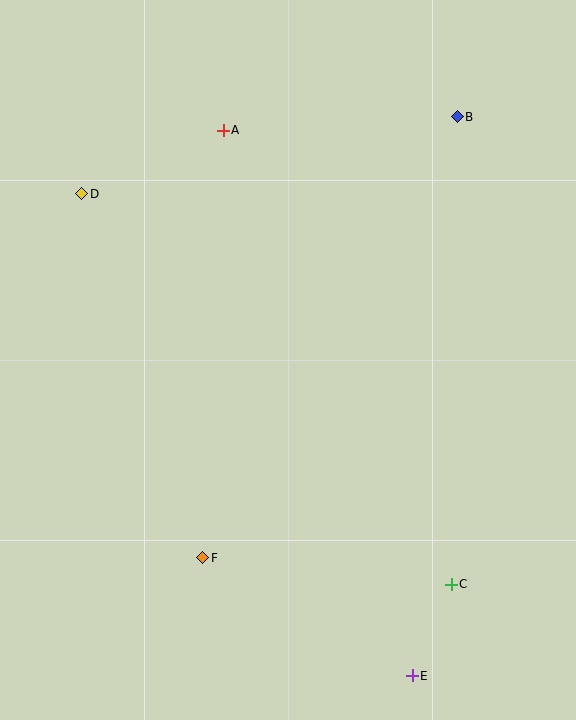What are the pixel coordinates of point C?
Point C is at (451, 584).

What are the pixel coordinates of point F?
Point F is at (203, 558).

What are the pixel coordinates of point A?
Point A is at (223, 130).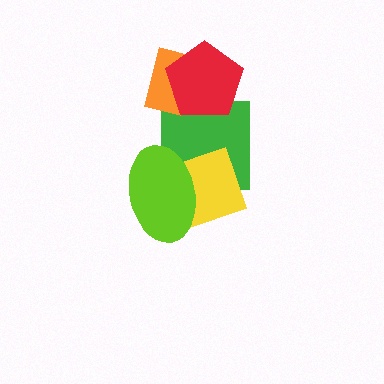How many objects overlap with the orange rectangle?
1 object overlaps with the orange rectangle.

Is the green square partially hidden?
Yes, it is partially covered by another shape.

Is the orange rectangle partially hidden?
Yes, it is partially covered by another shape.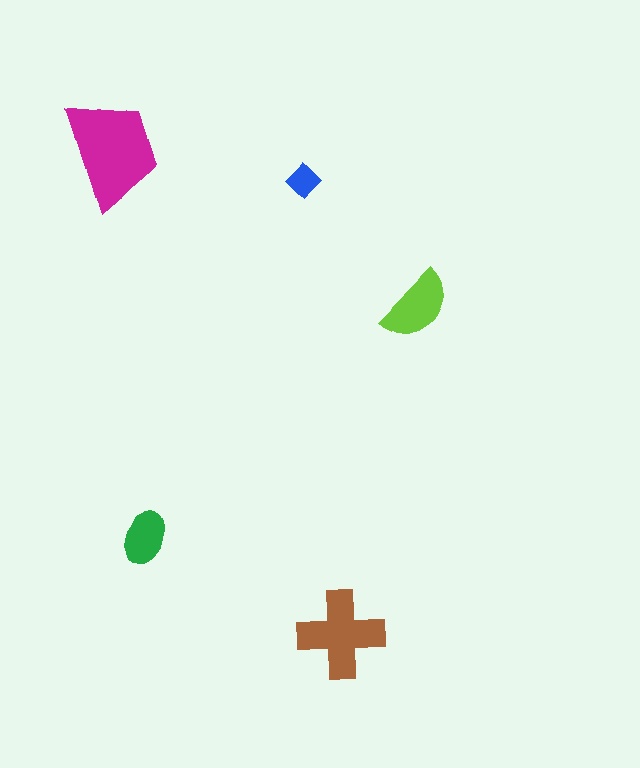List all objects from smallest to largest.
The blue diamond, the green ellipse, the lime semicircle, the brown cross, the magenta trapezoid.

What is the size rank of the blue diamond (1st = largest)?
5th.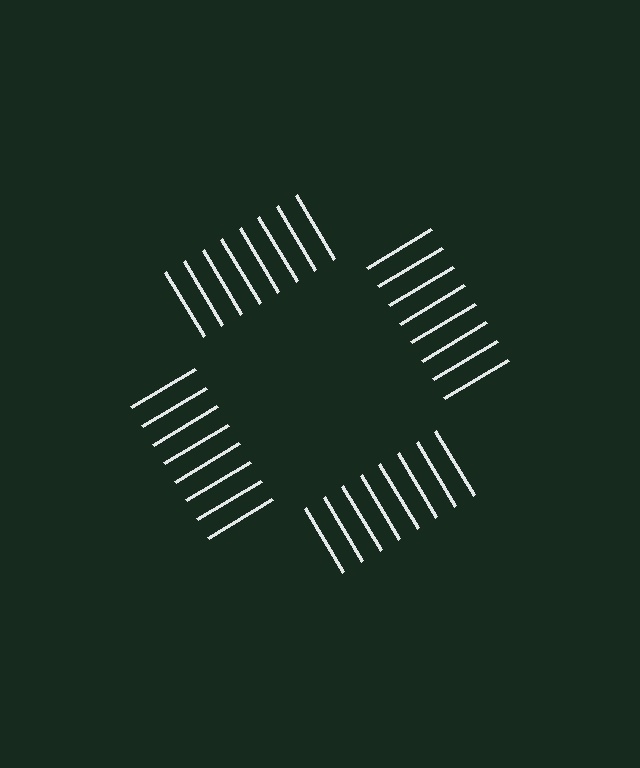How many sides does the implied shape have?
4 sides — the line-ends trace a square.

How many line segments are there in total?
32 — 8 along each of the 4 edges.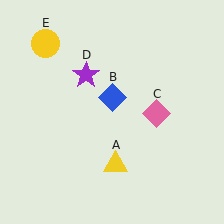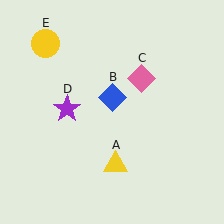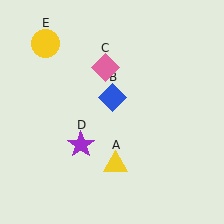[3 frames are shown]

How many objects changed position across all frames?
2 objects changed position: pink diamond (object C), purple star (object D).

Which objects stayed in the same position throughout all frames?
Yellow triangle (object A) and blue diamond (object B) and yellow circle (object E) remained stationary.